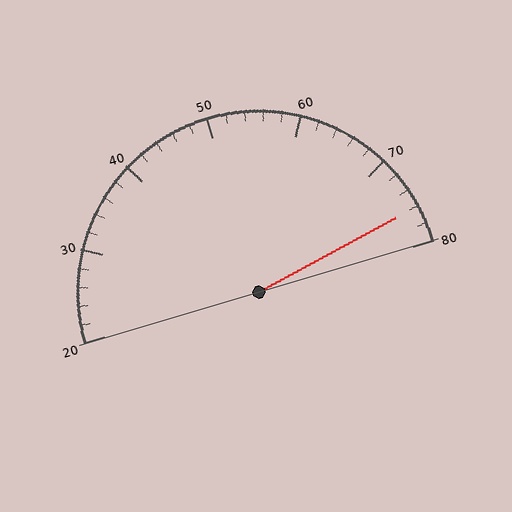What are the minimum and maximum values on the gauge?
The gauge ranges from 20 to 80.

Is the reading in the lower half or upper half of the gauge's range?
The reading is in the upper half of the range (20 to 80).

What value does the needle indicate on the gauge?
The needle indicates approximately 76.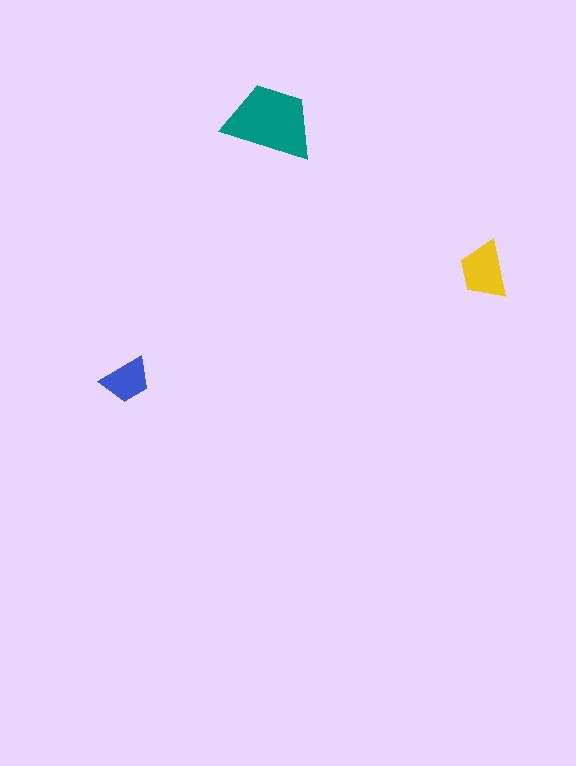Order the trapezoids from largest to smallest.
the teal one, the yellow one, the blue one.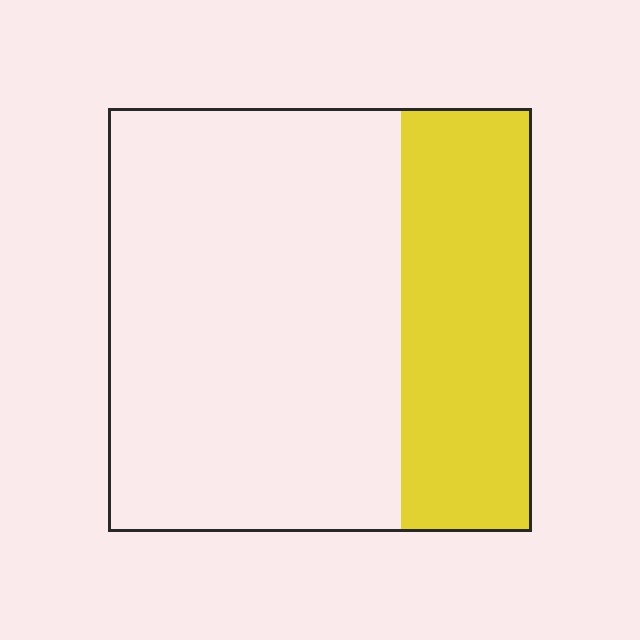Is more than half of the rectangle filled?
No.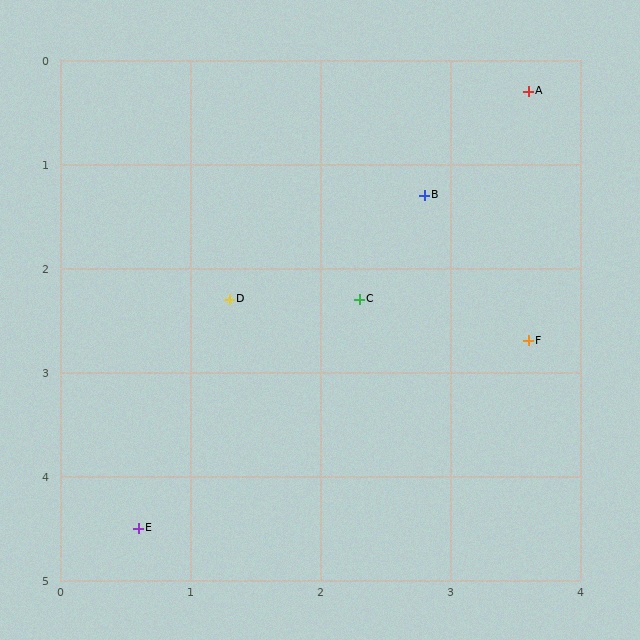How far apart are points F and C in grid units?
Points F and C are about 1.4 grid units apart.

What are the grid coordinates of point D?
Point D is at approximately (1.3, 2.3).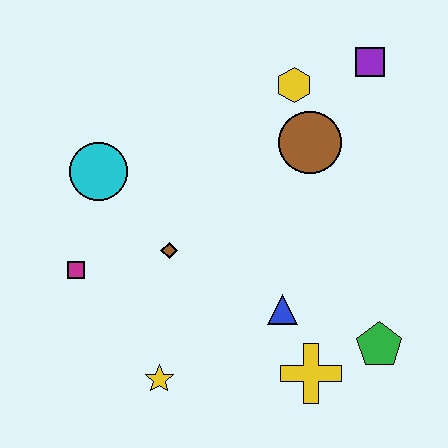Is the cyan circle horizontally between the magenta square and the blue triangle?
Yes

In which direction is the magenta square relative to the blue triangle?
The magenta square is to the left of the blue triangle.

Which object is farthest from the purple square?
The yellow star is farthest from the purple square.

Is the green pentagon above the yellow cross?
Yes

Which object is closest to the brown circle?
The yellow hexagon is closest to the brown circle.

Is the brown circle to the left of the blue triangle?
No